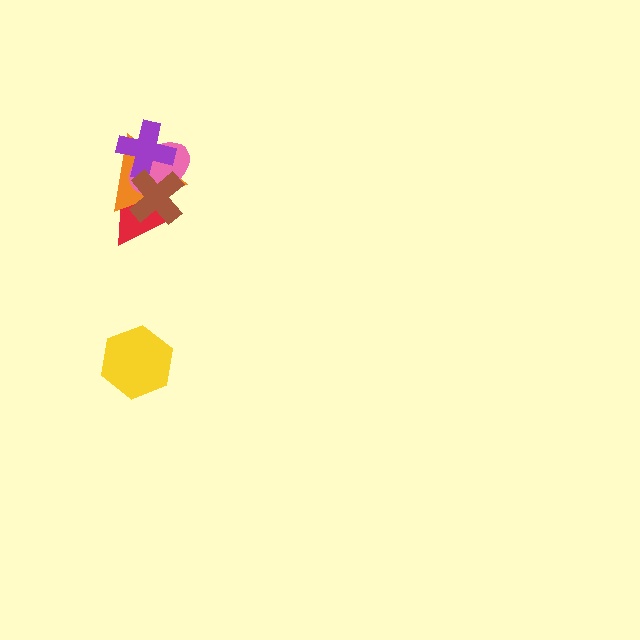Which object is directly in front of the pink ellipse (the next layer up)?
The purple cross is directly in front of the pink ellipse.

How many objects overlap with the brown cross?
4 objects overlap with the brown cross.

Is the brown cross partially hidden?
No, no other shape covers it.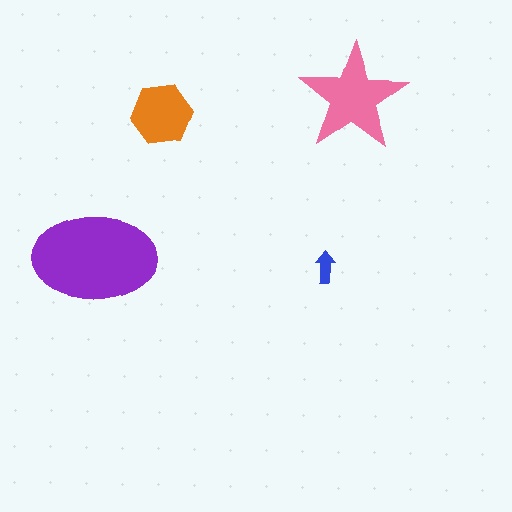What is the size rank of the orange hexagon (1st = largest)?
3rd.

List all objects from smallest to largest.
The blue arrow, the orange hexagon, the pink star, the purple ellipse.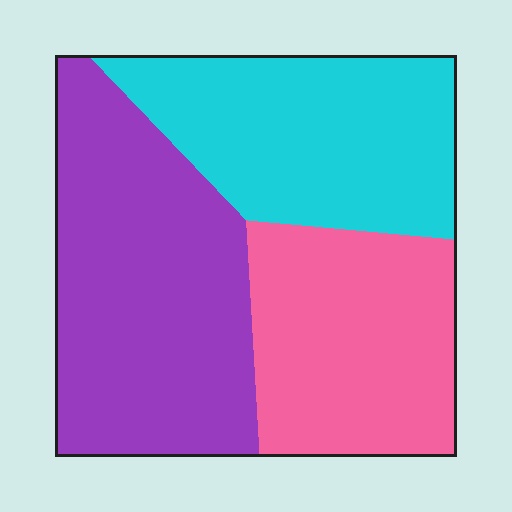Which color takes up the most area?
Purple, at roughly 40%.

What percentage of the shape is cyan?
Cyan takes up about one third (1/3) of the shape.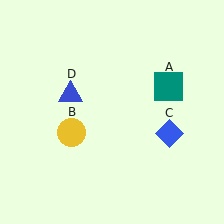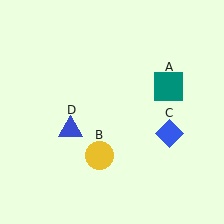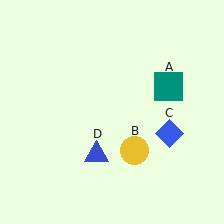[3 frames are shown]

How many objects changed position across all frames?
2 objects changed position: yellow circle (object B), blue triangle (object D).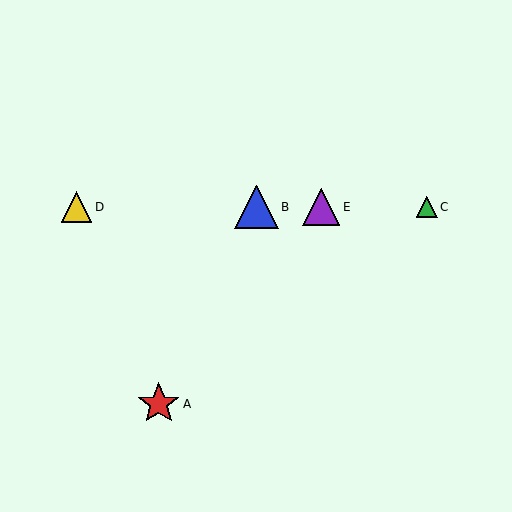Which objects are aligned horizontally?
Objects B, C, D, E are aligned horizontally.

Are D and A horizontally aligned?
No, D is at y≈207 and A is at y≈404.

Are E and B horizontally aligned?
Yes, both are at y≈207.